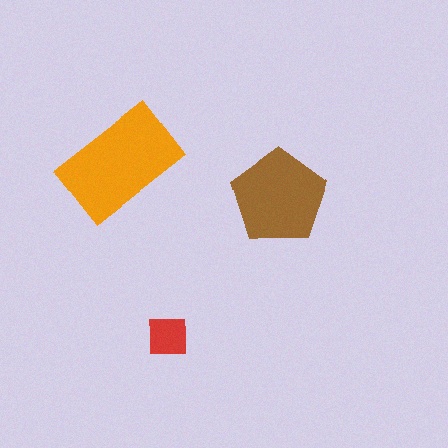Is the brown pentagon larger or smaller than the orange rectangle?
Smaller.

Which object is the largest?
The orange rectangle.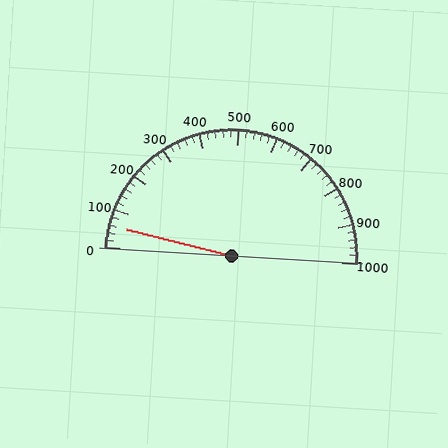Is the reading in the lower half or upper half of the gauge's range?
The reading is in the lower half of the range (0 to 1000).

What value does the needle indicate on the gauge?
The needle indicates approximately 60.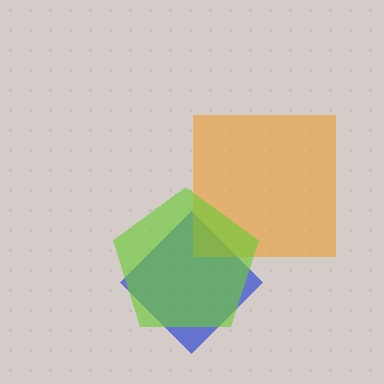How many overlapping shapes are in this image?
There are 3 overlapping shapes in the image.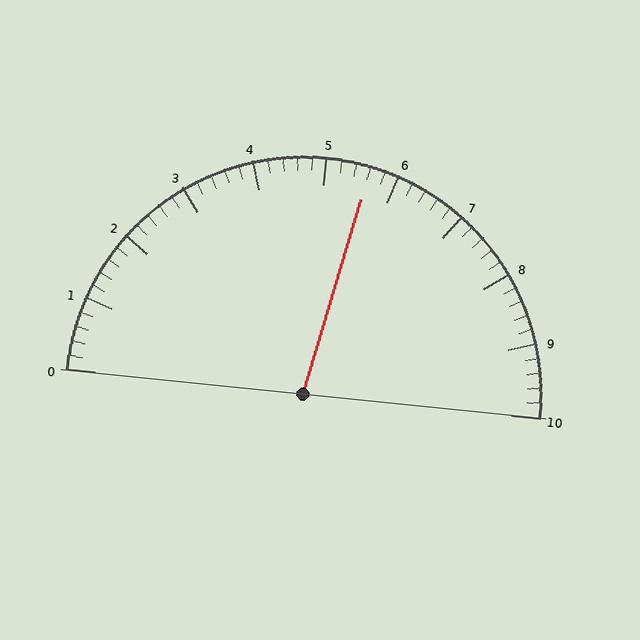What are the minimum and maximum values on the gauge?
The gauge ranges from 0 to 10.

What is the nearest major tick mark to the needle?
The nearest major tick mark is 6.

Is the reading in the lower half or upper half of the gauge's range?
The reading is in the upper half of the range (0 to 10).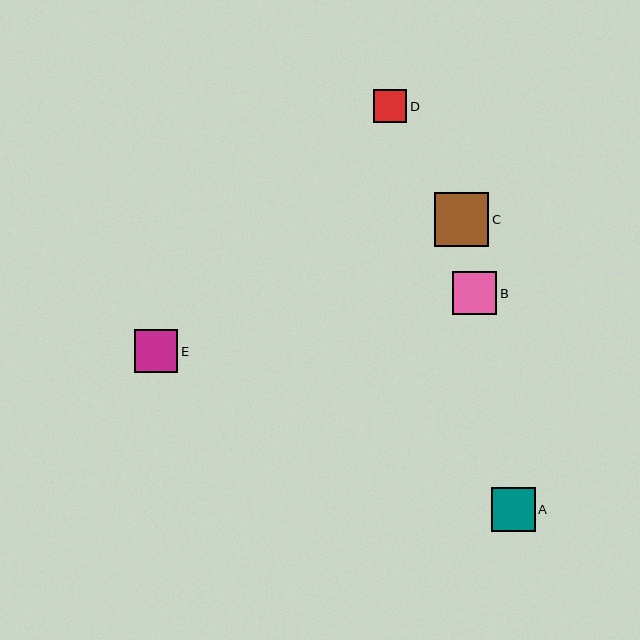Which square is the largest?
Square C is the largest with a size of approximately 55 pixels.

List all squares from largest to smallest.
From largest to smallest: C, A, B, E, D.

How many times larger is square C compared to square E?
Square C is approximately 1.3 times the size of square E.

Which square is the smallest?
Square D is the smallest with a size of approximately 33 pixels.